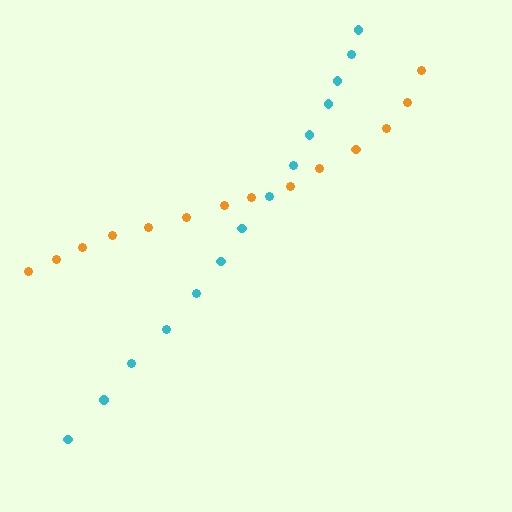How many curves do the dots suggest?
There are 2 distinct paths.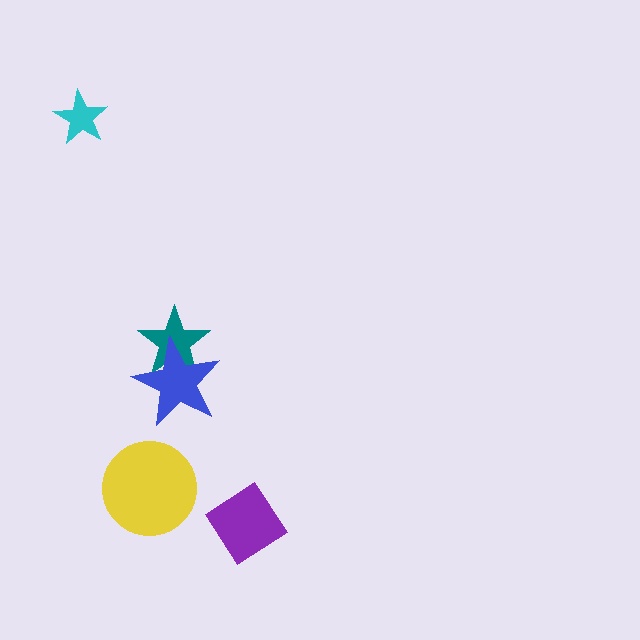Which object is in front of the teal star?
The blue star is in front of the teal star.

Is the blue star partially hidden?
No, no other shape covers it.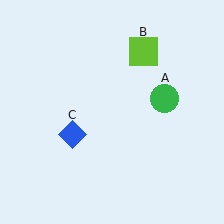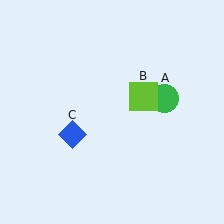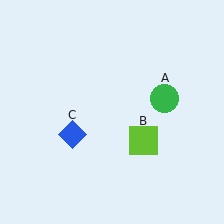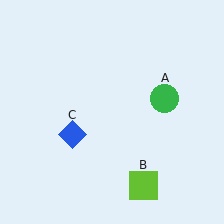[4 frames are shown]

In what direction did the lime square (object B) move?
The lime square (object B) moved down.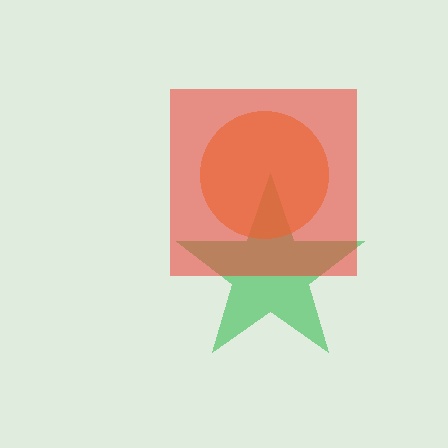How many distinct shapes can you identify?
There are 3 distinct shapes: a green star, an orange circle, a red square.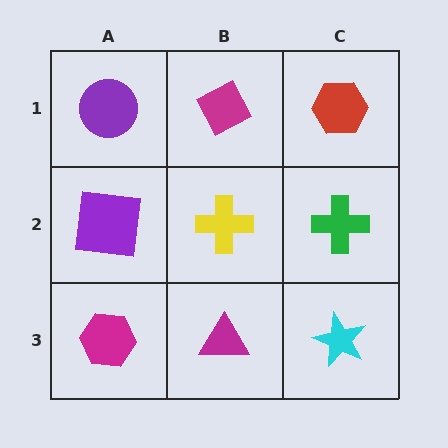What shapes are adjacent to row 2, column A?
A purple circle (row 1, column A), a magenta hexagon (row 3, column A), a yellow cross (row 2, column B).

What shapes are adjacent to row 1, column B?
A yellow cross (row 2, column B), a purple circle (row 1, column A), a red hexagon (row 1, column C).